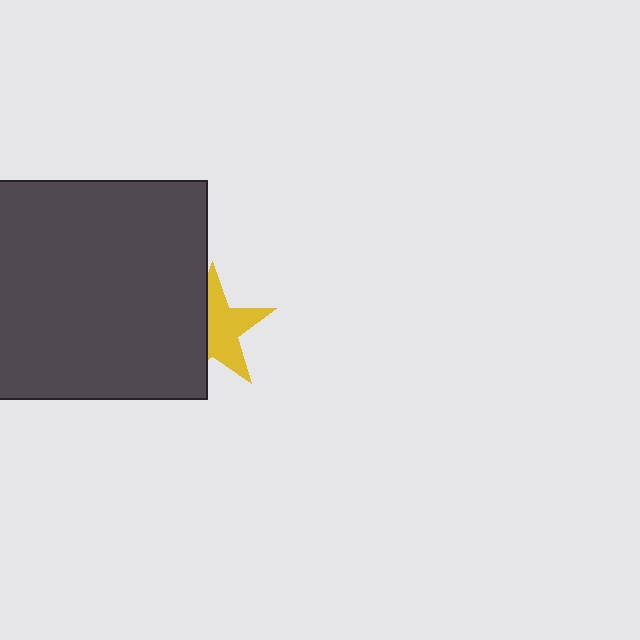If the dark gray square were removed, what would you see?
You would see the complete yellow star.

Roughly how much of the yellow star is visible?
About half of it is visible (roughly 58%).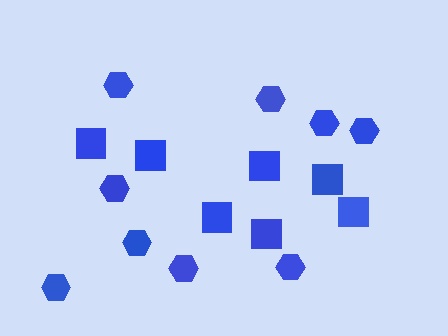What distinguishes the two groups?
There are 2 groups: one group of squares (7) and one group of hexagons (9).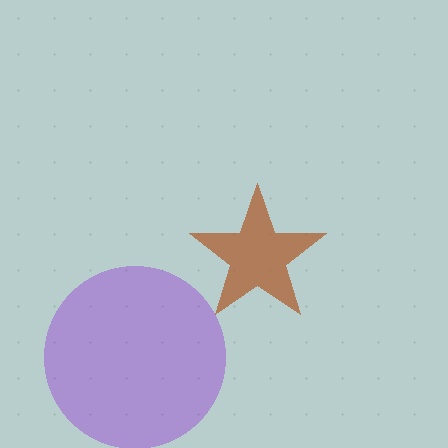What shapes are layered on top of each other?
The layered shapes are: a brown star, a purple circle.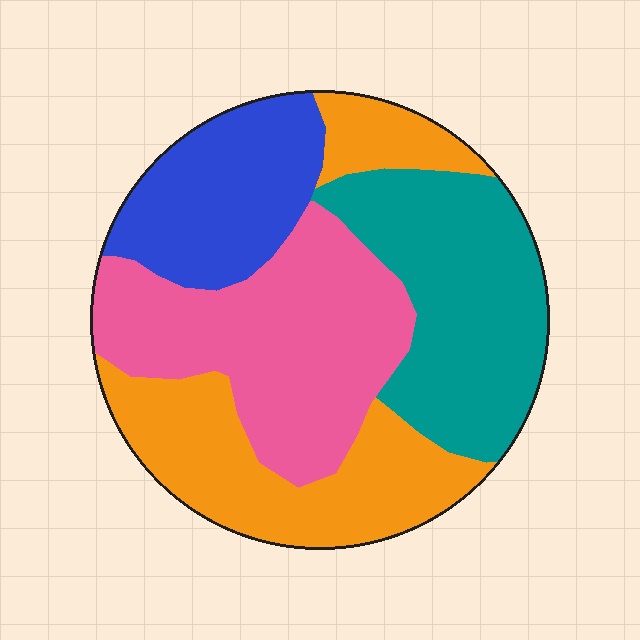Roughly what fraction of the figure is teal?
Teal covers 26% of the figure.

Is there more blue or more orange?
Orange.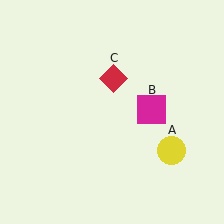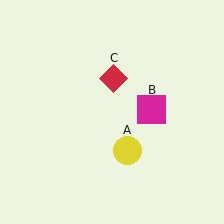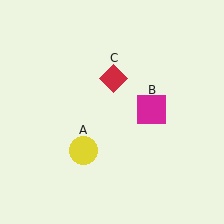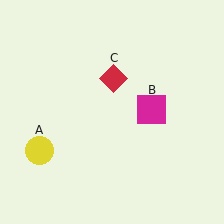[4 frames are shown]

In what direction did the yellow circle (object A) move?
The yellow circle (object A) moved left.